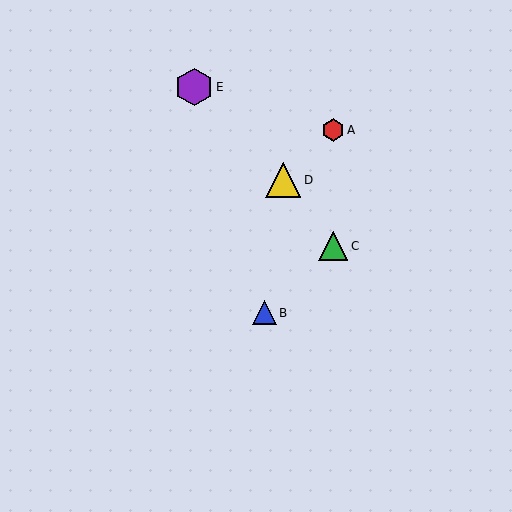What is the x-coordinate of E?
Object E is at x≈194.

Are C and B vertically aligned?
No, C is at x≈333 and B is at x≈264.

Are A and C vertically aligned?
Yes, both are at x≈333.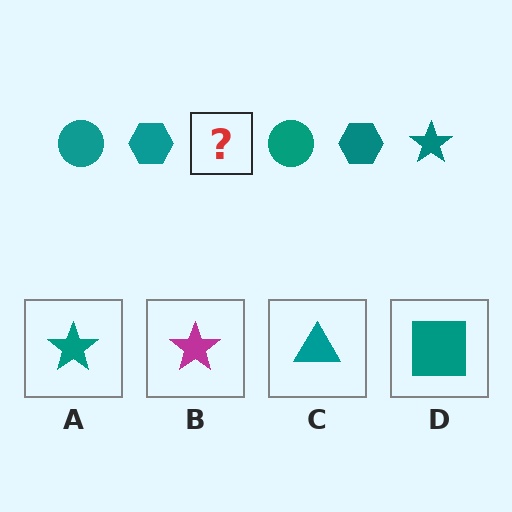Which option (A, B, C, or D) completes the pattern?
A.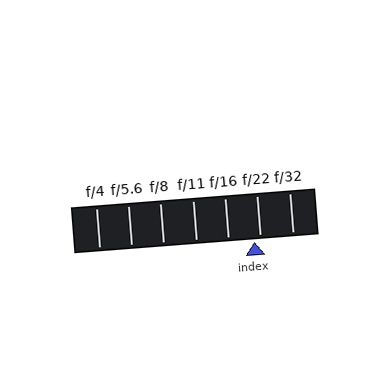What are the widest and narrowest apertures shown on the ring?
The widest aperture shown is f/4 and the narrowest is f/32.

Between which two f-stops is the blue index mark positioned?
The index mark is between f/16 and f/22.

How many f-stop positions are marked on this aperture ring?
There are 7 f-stop positions marked.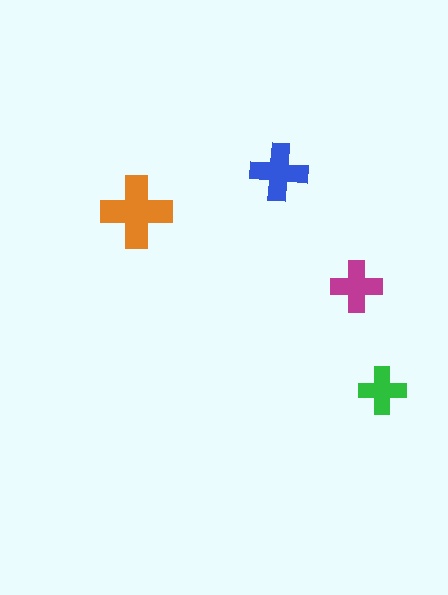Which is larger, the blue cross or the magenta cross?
The blue one.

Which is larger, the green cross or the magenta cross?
The magenta one.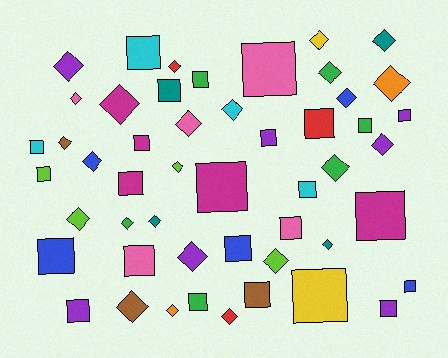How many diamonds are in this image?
There are 25 diamonds.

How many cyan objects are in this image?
There are 4 cyan objects.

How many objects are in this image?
There are 50 objects.